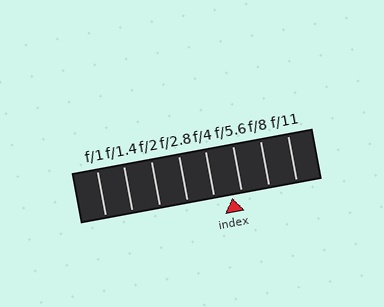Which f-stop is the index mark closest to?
The index mark is closest to f/5.6.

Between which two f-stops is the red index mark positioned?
The index mark is between f/4 and f/5.6.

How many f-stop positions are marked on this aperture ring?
There are 8 f-stop positions marked.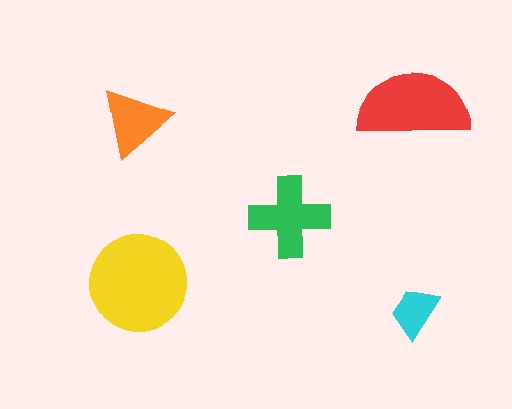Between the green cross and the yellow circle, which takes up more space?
The yellow circle.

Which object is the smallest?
The cyan trapezoid.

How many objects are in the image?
There are 5 objects in the image.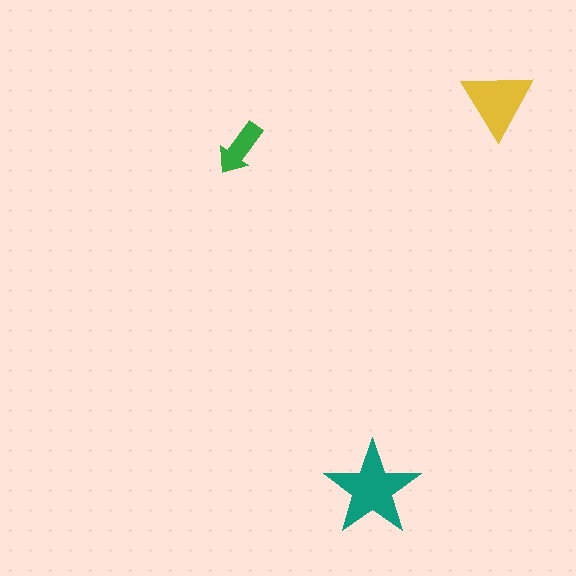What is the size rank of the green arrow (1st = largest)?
3rd.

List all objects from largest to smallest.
The teal star, the yellow triangle, the green arrow.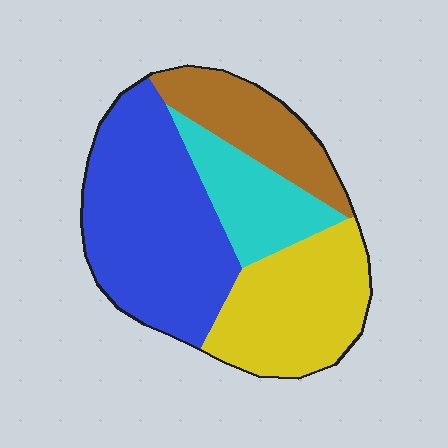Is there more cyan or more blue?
Blue.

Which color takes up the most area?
Blue, at roughly 40%.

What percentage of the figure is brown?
Brown covers roughly 15% of the figure.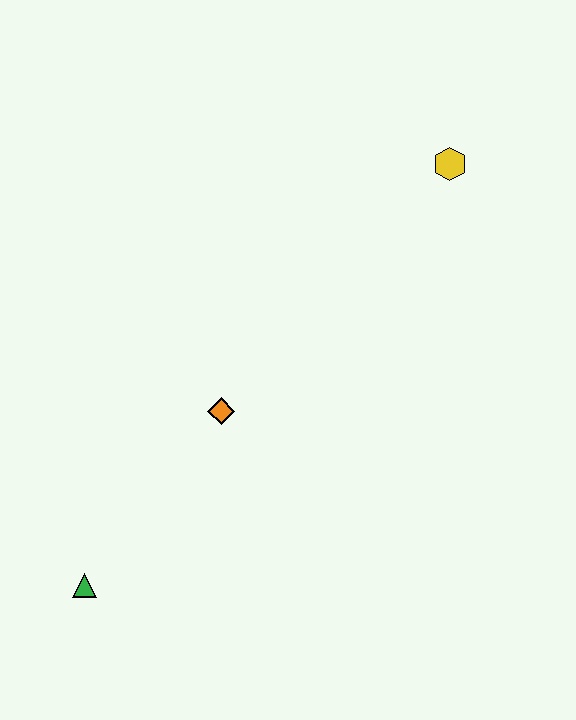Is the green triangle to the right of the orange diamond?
No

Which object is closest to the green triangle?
The orange diamond is closest to the green triangle.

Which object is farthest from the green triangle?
The yellow hexagon is farthest from the green triangle.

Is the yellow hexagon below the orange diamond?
No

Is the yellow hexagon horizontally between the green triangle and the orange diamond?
No